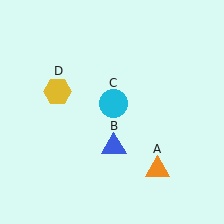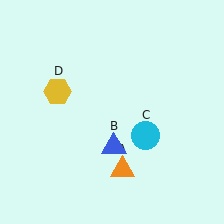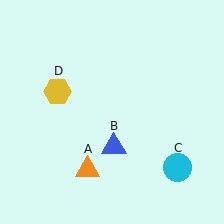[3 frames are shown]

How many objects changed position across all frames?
2 objects changed position: orange triangle (object A), cyan circle (object C).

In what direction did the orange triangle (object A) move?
The orange triangle (object A) moved left.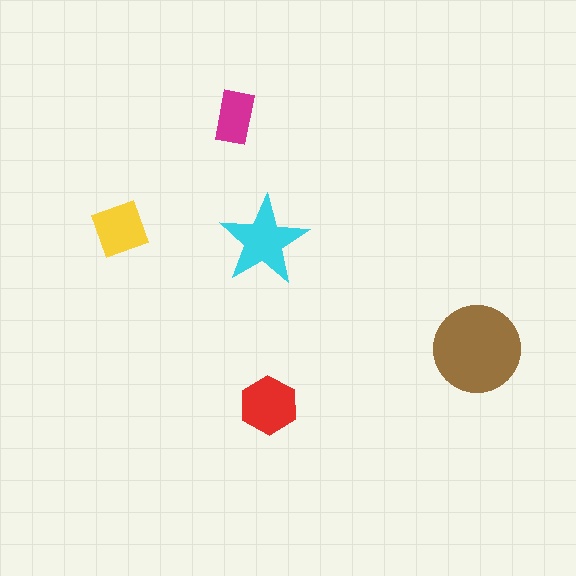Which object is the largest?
The brown circle.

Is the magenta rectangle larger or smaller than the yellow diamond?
Smaller.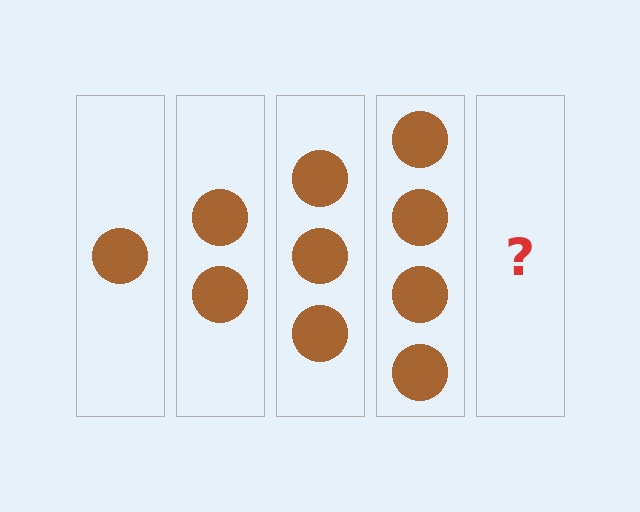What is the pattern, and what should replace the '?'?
The pattern is that each step adds one more circle. The '?' should be 5 circles.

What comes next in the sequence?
The next element should be 5 circles.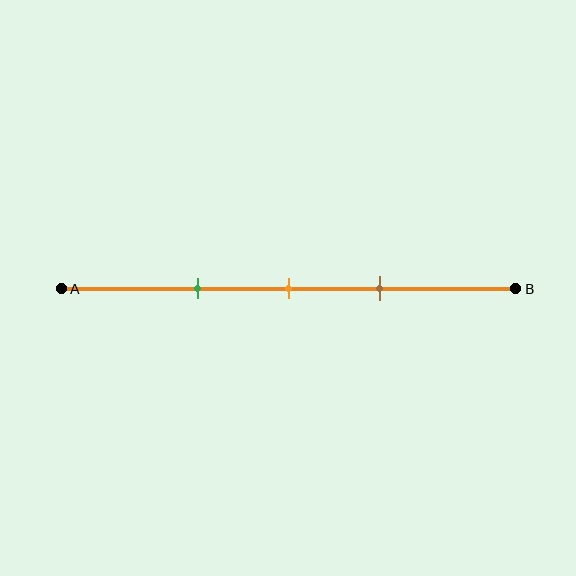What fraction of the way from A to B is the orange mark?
The orange mark is approximately 50% (0.5) of the way from A to B.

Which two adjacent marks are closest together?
The orange and brown marks are the closest adjacent pair.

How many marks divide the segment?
There are 3 marks dividing the segment.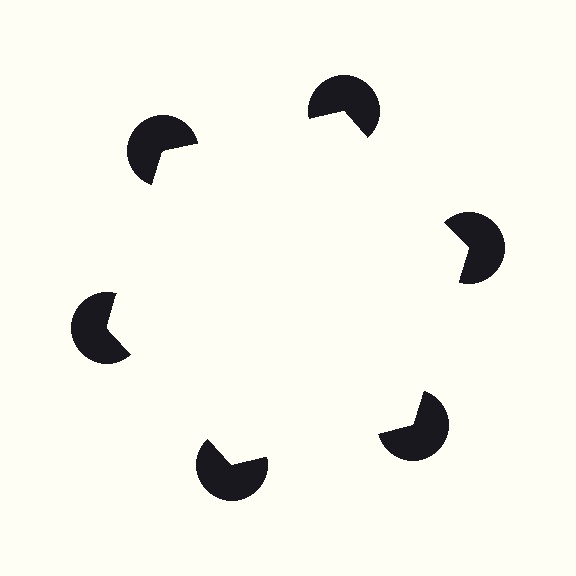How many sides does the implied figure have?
6 sides.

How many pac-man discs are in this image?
There are 6 — one at each vertex of the illusory hexagon.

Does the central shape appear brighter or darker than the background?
It typically appears slightly brighter than the background, even though no actual brightness change is drawn.